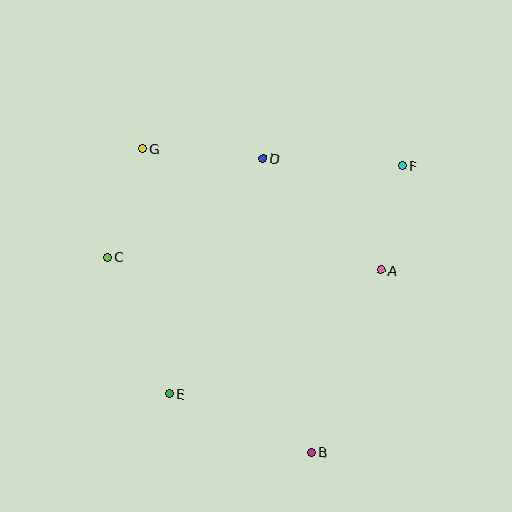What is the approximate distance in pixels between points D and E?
The distance between D and E is approximately 253 pixels.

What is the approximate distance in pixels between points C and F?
The distance between C and F is approximately 309 pixels.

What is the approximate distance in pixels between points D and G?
The distance between D and G is approximately 121 pixels.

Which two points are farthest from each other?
Points B and G are farthest from each other.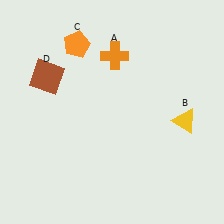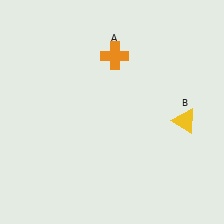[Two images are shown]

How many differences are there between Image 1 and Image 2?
There are 2 differences between the two images.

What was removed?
The brown square (D), the orange pentagon (C) were removed in Image 2.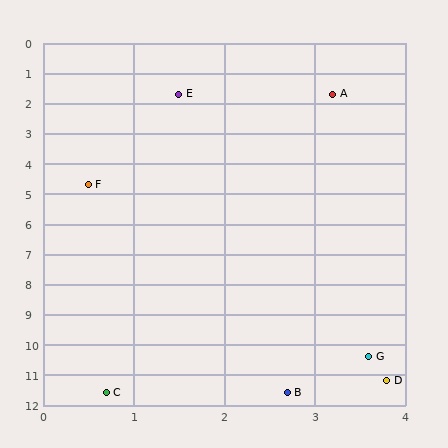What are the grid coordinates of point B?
Point B is at approximately (2.7, 11.6).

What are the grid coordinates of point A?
Point A is at approximately (3.2, 1.7).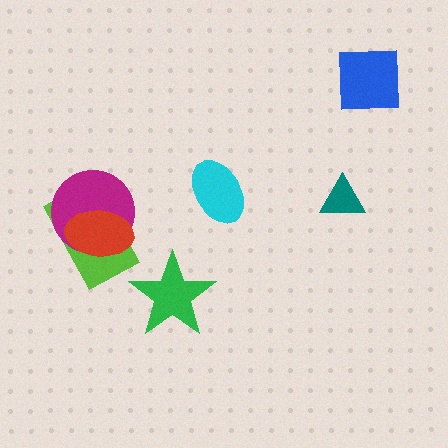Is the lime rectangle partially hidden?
Yes, it is partially covered by another shape.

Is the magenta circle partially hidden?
Yes, it is partially covered by another shape.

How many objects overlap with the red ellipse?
2 objects overlap with the red ellipse.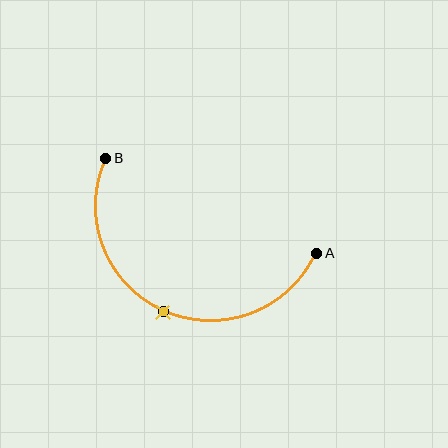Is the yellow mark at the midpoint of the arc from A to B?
Yes. The yellow mark lies on the arc at equal arc-length from both A and B — it is the arc midpoint.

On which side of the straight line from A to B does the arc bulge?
The arc bulges below the straight line connecting A and B.